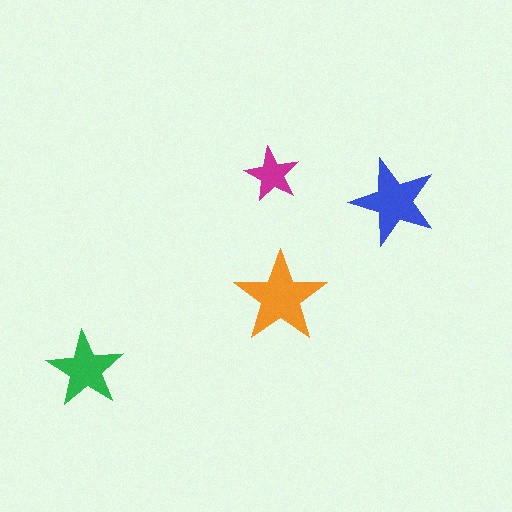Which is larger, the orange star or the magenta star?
The orange one.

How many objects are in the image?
There are 4 objects in the image.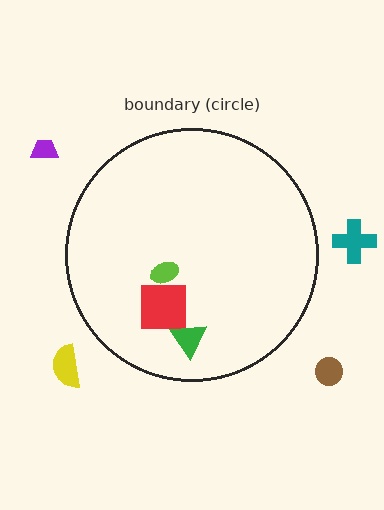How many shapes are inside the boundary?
3 inside, 4 outside.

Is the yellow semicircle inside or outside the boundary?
Outside.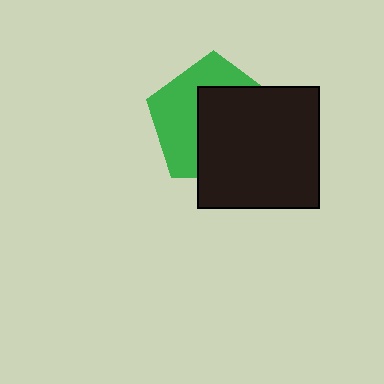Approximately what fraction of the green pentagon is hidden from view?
Roughly 55% of the green pentagon is hidden behind the black square.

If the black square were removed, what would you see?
You would see the complete green pentagon.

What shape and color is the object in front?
The object in front is a black square.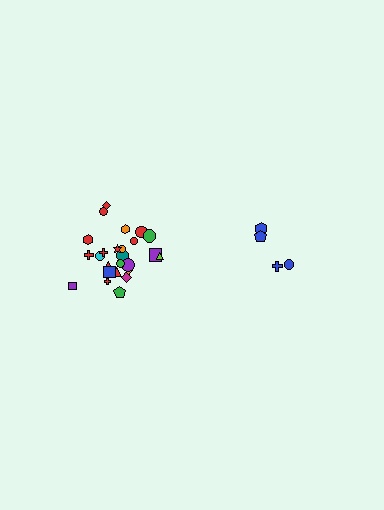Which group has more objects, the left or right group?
The left group.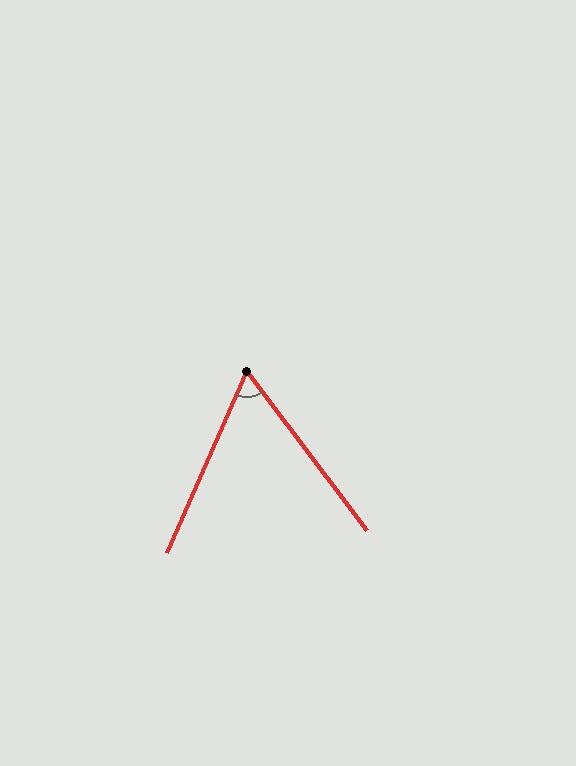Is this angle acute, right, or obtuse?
It is acute.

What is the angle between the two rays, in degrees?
Approximately 61 degrees.